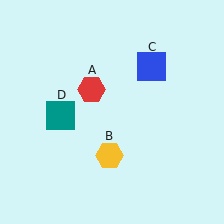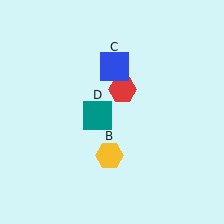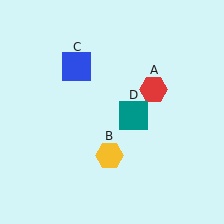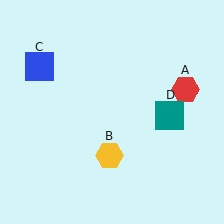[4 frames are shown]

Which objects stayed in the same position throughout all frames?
Yellow hexagon (object B) remained stationary.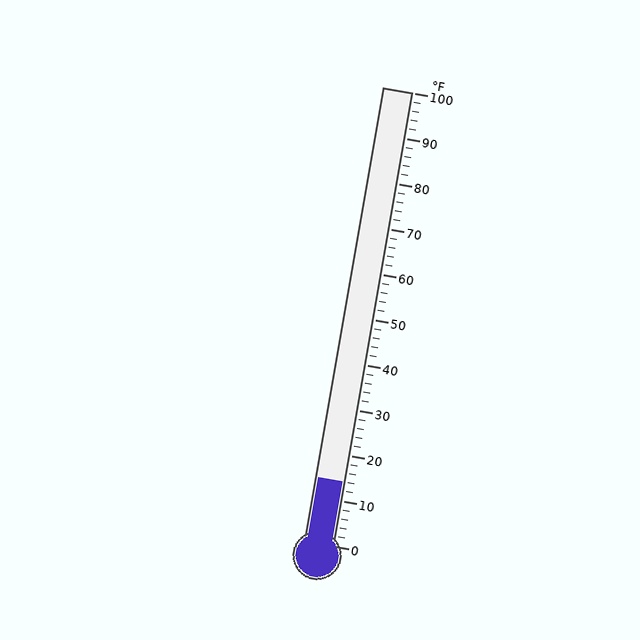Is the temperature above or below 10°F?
The temperature is above 10°F.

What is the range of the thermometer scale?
The thermometer scale ranges from 0°F to 100°F.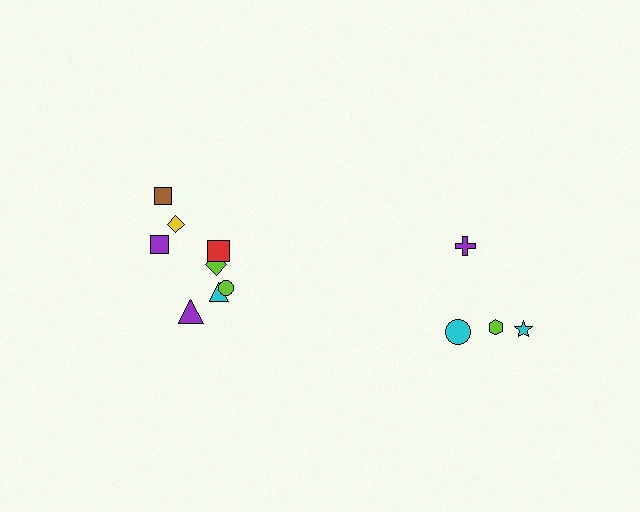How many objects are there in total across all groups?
There are 12 objects.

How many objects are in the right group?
There are 4 objects.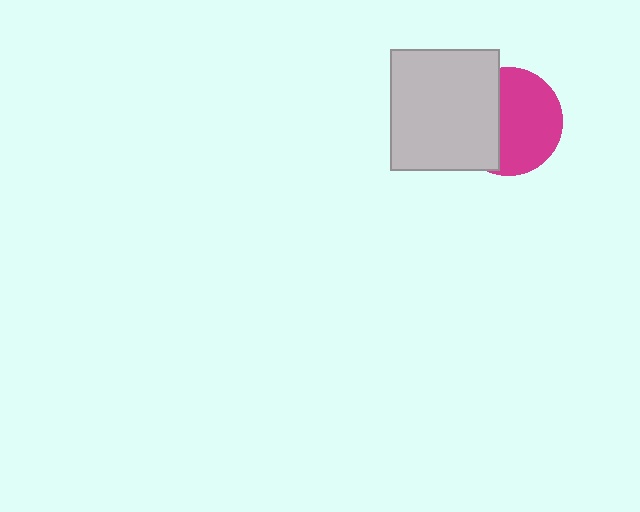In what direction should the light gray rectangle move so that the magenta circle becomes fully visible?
The light gray rectangle should move left. That is the shortest direction to clear the overlap and leave the magenta circle fully visible.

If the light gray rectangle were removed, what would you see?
You would see the complete magenta circle.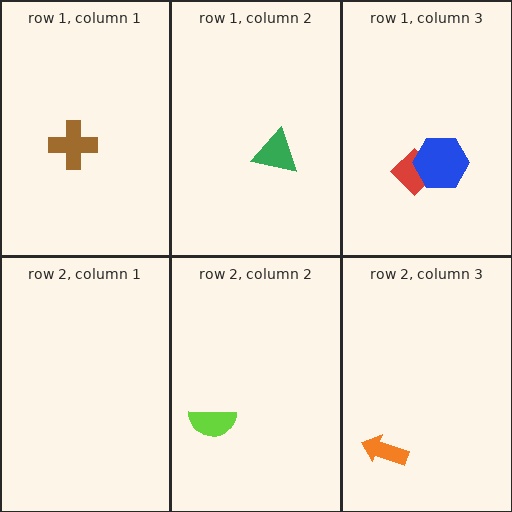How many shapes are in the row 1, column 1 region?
1.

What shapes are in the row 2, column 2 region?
The lime semicircle.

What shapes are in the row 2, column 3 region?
The orange arrow.